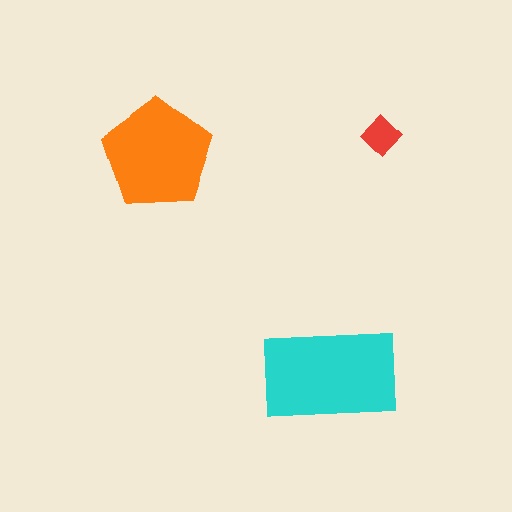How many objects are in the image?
There are 3 objects in the image.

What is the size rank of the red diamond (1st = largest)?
3rd.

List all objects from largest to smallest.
The cyan rectangle, the orange pentagon, the red diamond.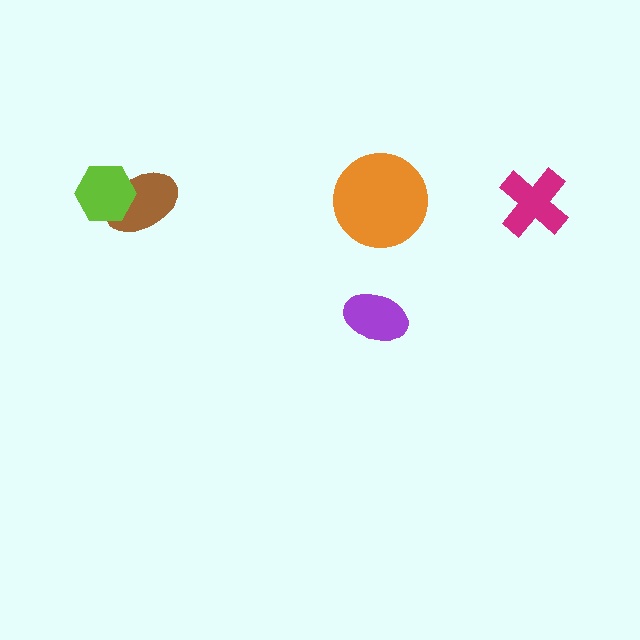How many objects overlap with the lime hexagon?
1 object overlaps with the lime hexagon.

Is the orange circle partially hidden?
No, no other shape covers it.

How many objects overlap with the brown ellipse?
1 object overlaps with the brown ellipse.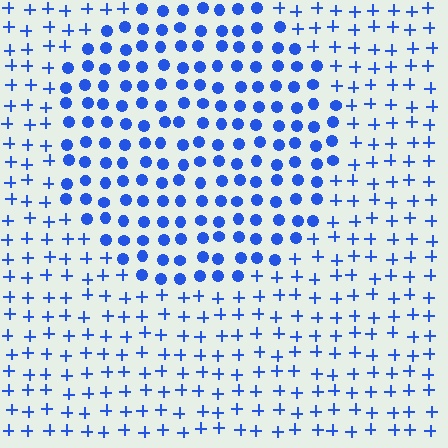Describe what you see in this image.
The image is filled with small blue elements arranged in a uniform grid. A circle-shaped region contains circles, while the surrounding area contains plus signs. The boundary is defined purely by the change in element shape.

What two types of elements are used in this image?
The image uses circles inside the circle region and plus signs outside it.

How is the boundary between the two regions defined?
The boundary is defined by a change in element shape: circles inside vs. plus signs outside. All elements share the same color and spacing.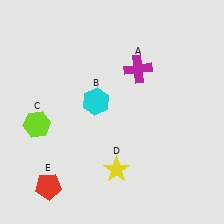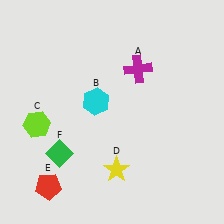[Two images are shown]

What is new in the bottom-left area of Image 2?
A green diamond (F) was added in the bottom-left area of Image 2.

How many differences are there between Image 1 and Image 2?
There is 1 difference between the two images.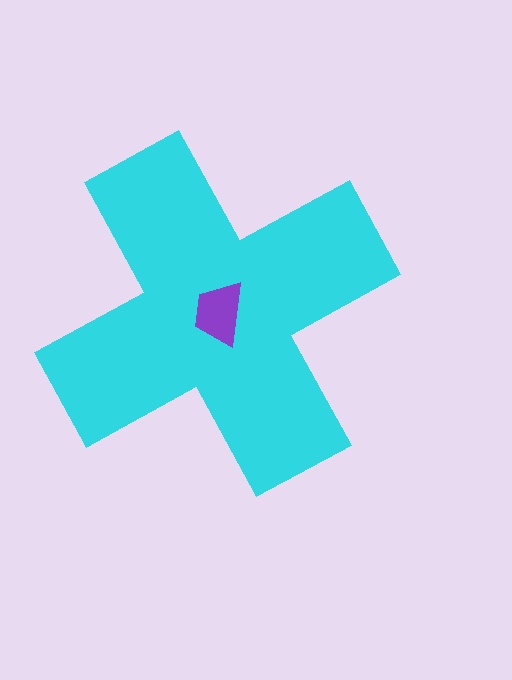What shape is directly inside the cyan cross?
The purple trapezoid.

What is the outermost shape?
The cyan cross.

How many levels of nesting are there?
2.